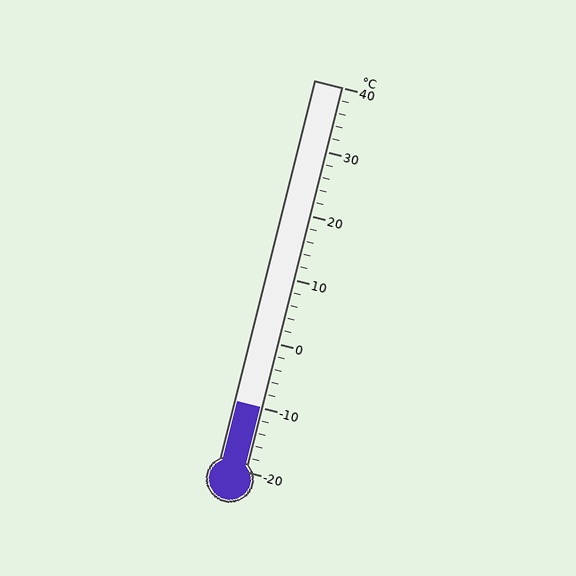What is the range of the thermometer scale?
The thermometer scale ranges from -20°C to 40°C.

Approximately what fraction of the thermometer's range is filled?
The thermometer is filled to approximately 15% of its range.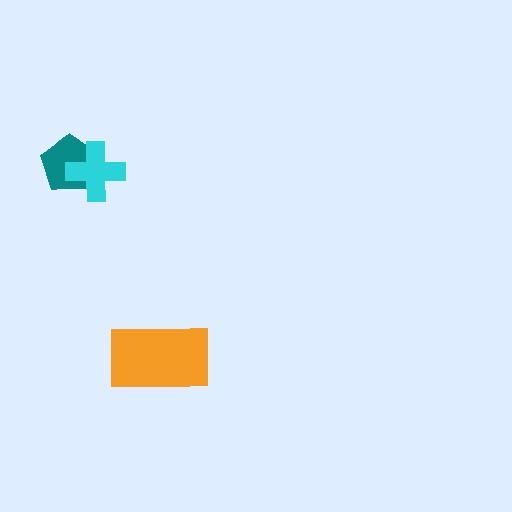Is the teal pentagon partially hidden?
Yes, it is partially covered by another shape.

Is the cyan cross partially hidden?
No, no other shape covers it.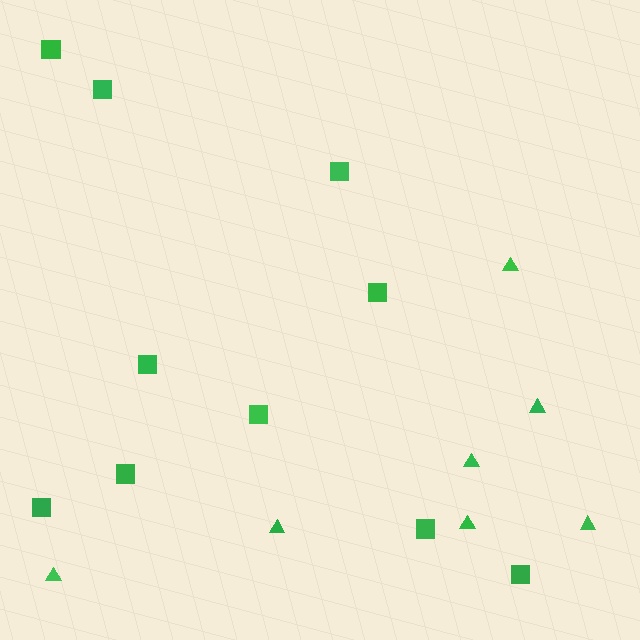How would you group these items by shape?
There are 2 groups: one group of triangles (7) and one group of squares (10).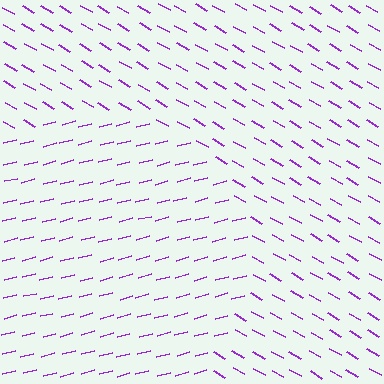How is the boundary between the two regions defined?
The boundary is defined purely by a change in line orientation (approximately 45 degrees difference). All lines are the same color and thickness.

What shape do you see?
I see a circle.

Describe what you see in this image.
The image is filled with small purple line segments. A circle region in the image has lines oriented differently from the surrounding lines, creating a visible texture boundary.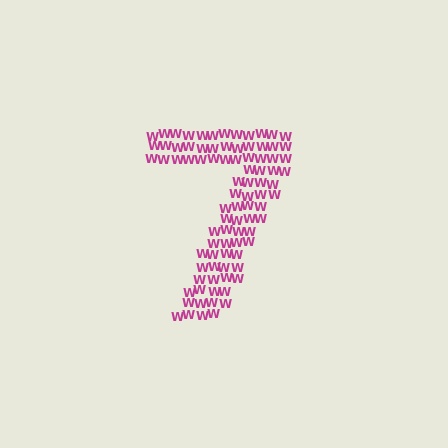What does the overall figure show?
The overall figure shows the digit 7.